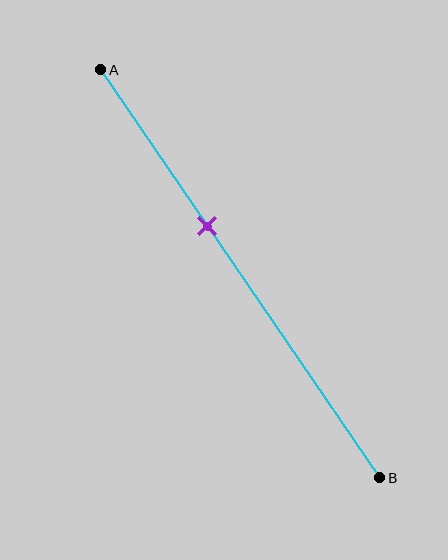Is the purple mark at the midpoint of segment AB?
No, the mark is at about 40% from A, not at the 50% midpoint.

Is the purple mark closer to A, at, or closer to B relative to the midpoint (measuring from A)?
The purple mark is closer to point A than the midpoint of segment AB.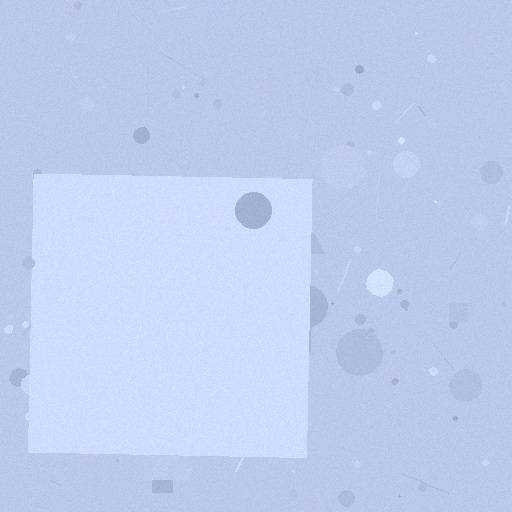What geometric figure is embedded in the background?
A square is embedded in the background.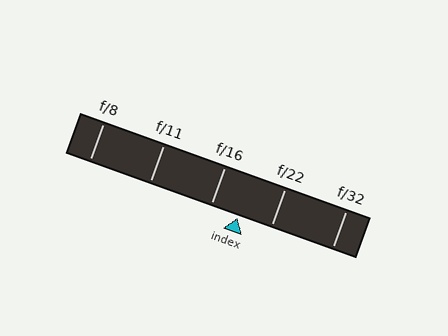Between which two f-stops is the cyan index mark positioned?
The index mark is between f/16 and f/22.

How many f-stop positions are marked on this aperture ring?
There are 5 f-stop positions marked.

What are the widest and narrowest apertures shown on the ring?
The widest aperture shown is f/8 and the narrowest is f/32.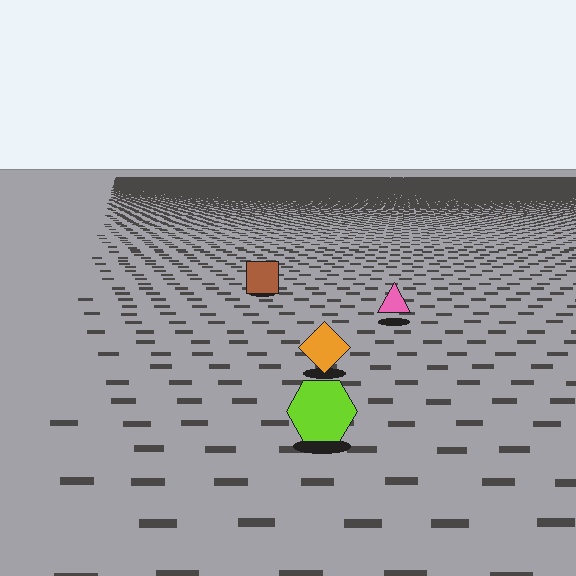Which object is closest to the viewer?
The lime hexagon is closest. The texture marks near it are larger and more spread out.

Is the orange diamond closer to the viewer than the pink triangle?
Yes. The orange diamond is closer — you can tell from the texture gradient: the ground texture is coarser near it.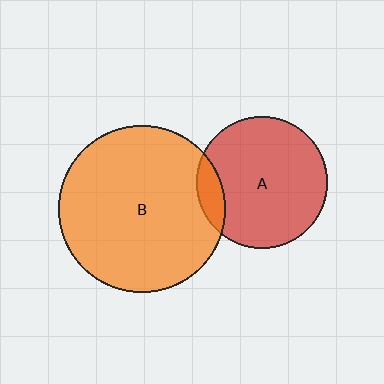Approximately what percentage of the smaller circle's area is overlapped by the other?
Approximately 10%.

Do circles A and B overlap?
Yes.